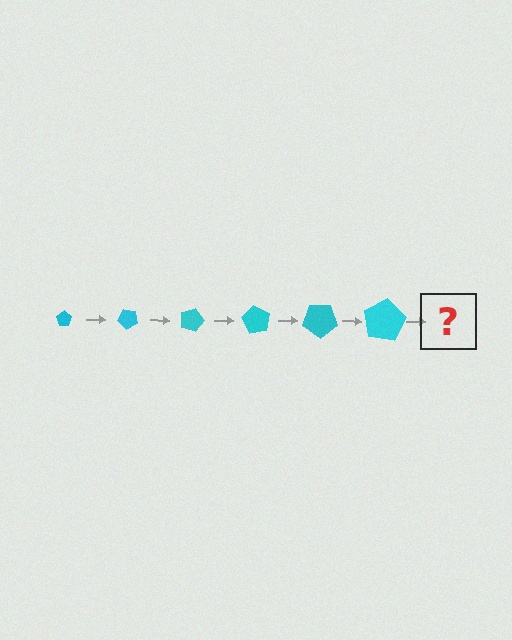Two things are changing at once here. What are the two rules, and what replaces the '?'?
The two rules are that the pentagon grows larger each step and it rotates 45 degrees each step. The '?' should be a pentagon, larger than the previous one and rotated 270 degrees from the start.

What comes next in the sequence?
The next element should be a pentagon, larger than the previous one and rotated 270 degrees from the start.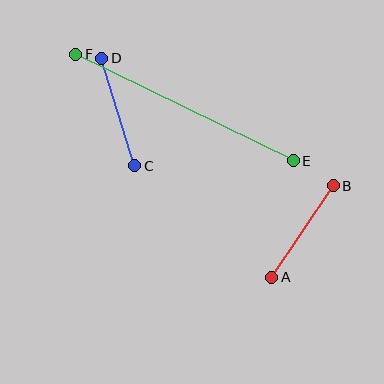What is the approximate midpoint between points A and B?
The midpoint is at approximately (302, 232) pixels.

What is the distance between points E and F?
The distance is approximately 242 pixels.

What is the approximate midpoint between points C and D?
The midpoint is at approximately (118, 112) pixels.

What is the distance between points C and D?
The distance is approximately 113 pixels.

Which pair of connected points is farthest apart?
Points E and F are farthest apart.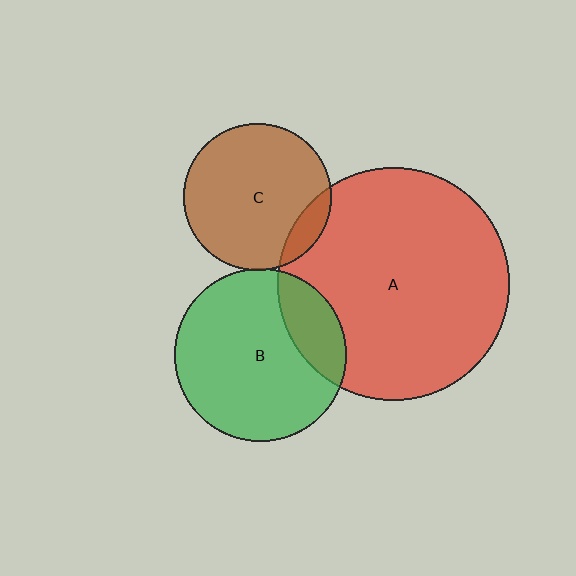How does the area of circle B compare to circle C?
Approximately 1.4 times.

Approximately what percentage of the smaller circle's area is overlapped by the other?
Approximately 20%.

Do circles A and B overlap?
Yes.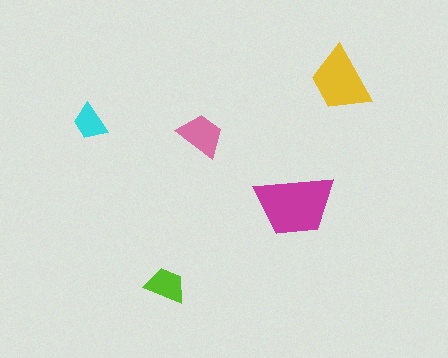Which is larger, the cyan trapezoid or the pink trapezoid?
The pink one.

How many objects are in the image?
There are 5 objects in the image.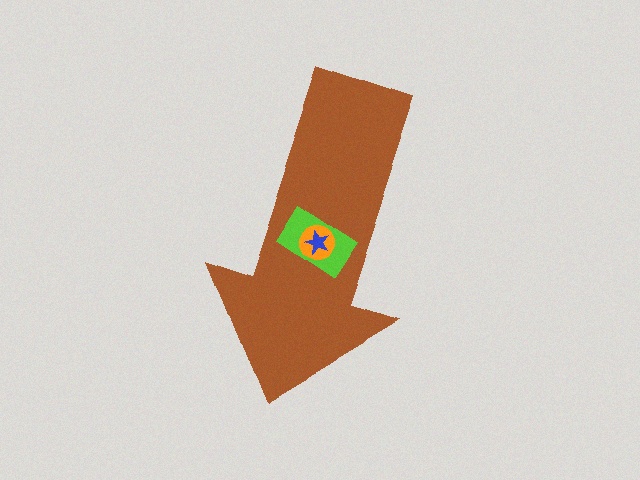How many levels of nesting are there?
4.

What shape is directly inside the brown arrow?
The lime rectangle.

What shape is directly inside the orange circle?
The blue star.